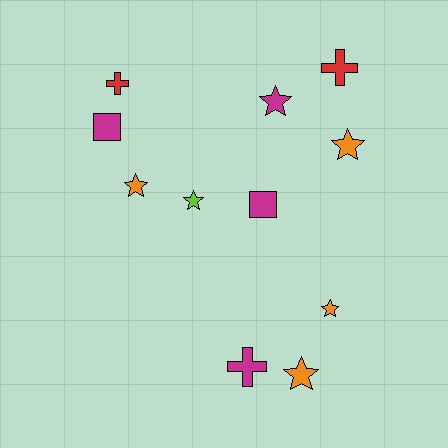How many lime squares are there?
There are no lime squares.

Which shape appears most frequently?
Star, with 6 objects.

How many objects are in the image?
There are 11 objects.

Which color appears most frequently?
Orange, with 4 objects.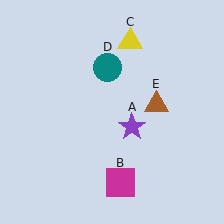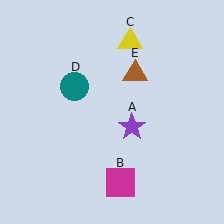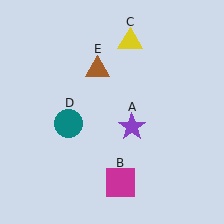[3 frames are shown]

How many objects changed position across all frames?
2 objects changed position: teal circle (object D), brown triangle (object E).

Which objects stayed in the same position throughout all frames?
Purple star (object A) and magenta square (object B) and yellow triangle (object C) remained stationary.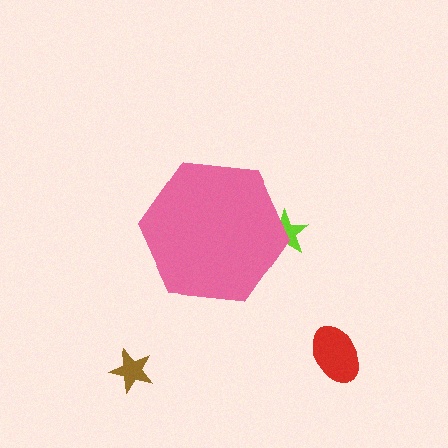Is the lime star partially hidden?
Yes, the lime star is partially hidden behind the pink hexagon.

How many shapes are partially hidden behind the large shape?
1 shape is partially hidden.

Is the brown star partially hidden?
No, the brown star is fully visible.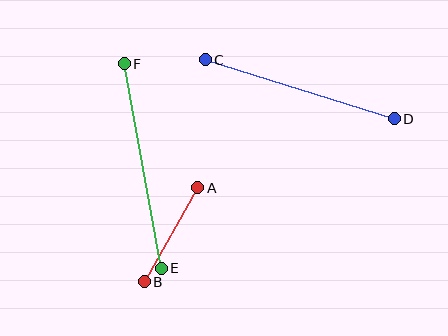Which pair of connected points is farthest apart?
Points E and F are farthest apart.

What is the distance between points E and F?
The distance is approximately 208 pixels.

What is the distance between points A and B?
The distance is approximately 108 pixels.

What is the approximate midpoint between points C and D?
The midpoint is at approximately (300, 89) pixels.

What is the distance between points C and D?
The distance is approximately 198 pixels.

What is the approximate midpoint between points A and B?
The midpoint is at approximately (171, 235) pixels.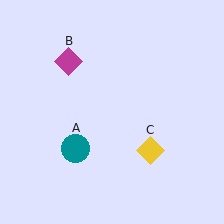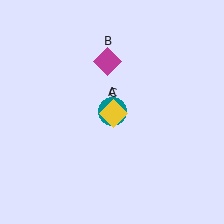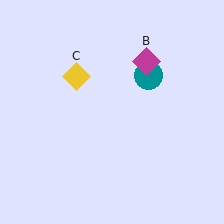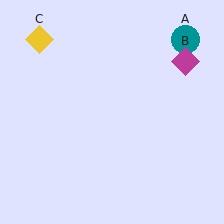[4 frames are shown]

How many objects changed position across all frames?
3 objects changed position: teal circle (object A), magenta diamond (object B), yellow diamond (object C).